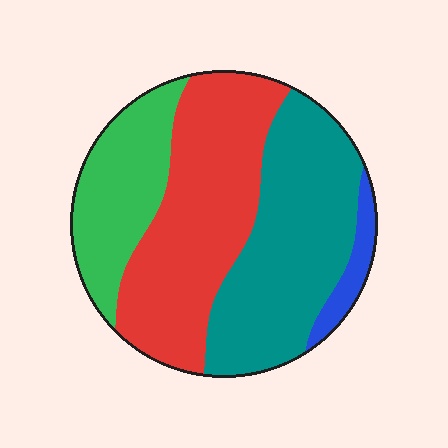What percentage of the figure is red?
Red covers roughly 40% of the figure.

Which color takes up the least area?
Blue, at roughly 5%.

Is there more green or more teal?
Teal.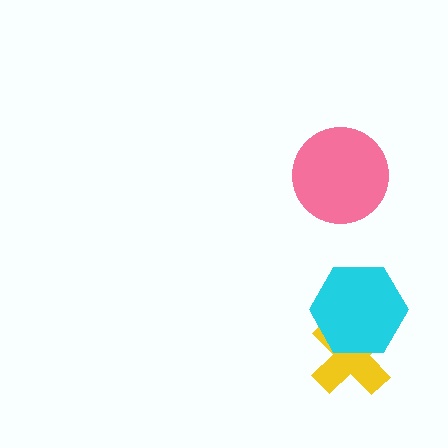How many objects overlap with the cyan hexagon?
1 object overlaps with the cyan hexagon.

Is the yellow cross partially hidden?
Yes, it is partially covered by another shape.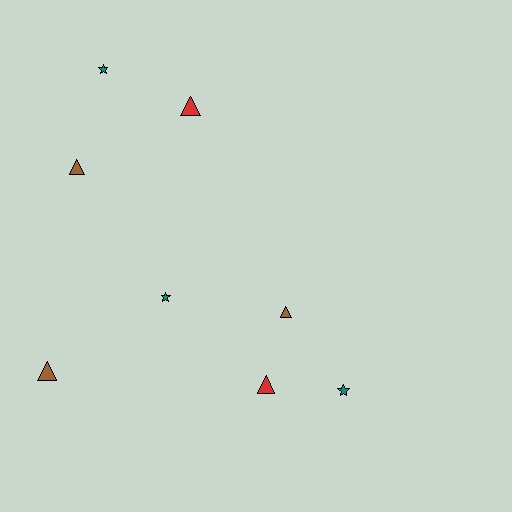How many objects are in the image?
There are 8 objects.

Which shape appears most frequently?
Triangle, with 5 objects.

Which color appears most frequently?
Brown, with 3 objects.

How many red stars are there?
There are no red stars.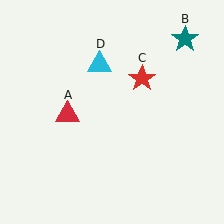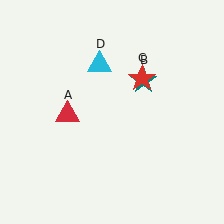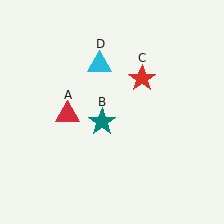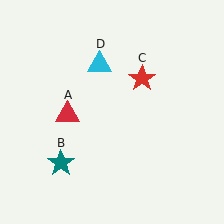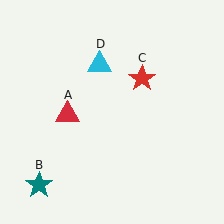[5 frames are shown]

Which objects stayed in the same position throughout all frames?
Red triangle (object A) and red star (object C) and cyan triangle (object D) remained stationary.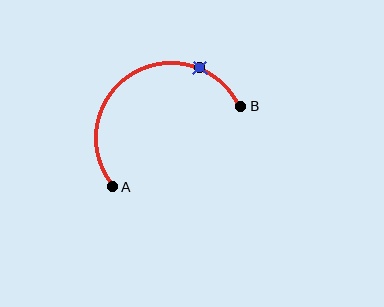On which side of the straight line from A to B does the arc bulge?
The arc bulges above the straight line connecting A and B.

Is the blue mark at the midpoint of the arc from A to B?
No. The blue mark lies on the arc but is closer to endpoint B. The arc midpoint would be at the point on the curve equidistant along the arc from both A and B.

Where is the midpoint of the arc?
The arc midpoint is the point on the curve farthest from the straight line joining A and B. It sits above that line.